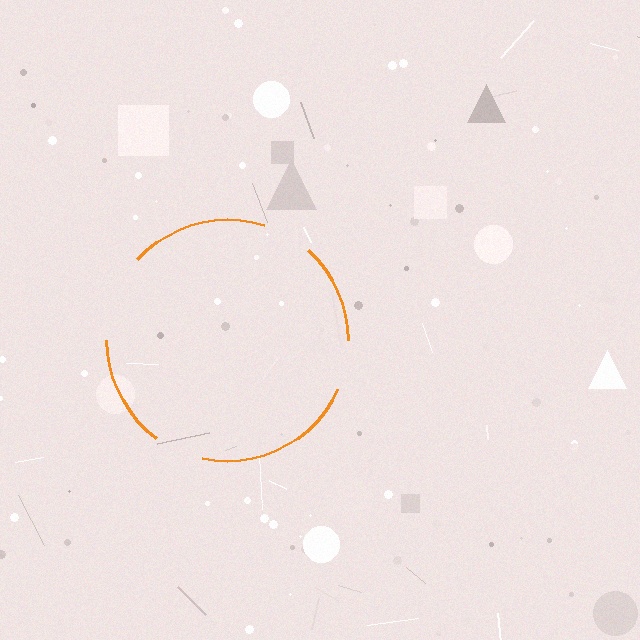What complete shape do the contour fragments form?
The contour fragments form a circle.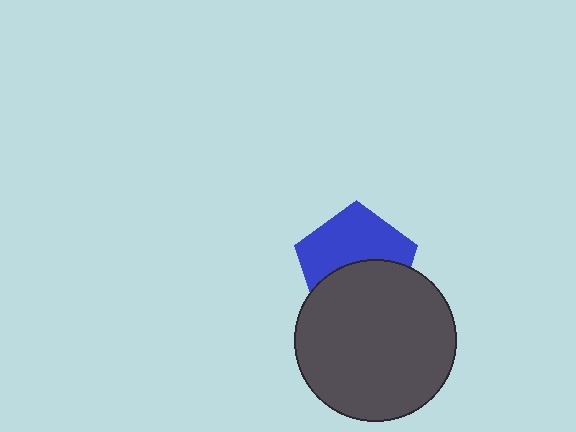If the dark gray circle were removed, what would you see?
You would see the complete blue pentagon.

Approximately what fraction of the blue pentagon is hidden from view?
Roughly 46% of the blue pentagon is hidden behind the dark gray circle.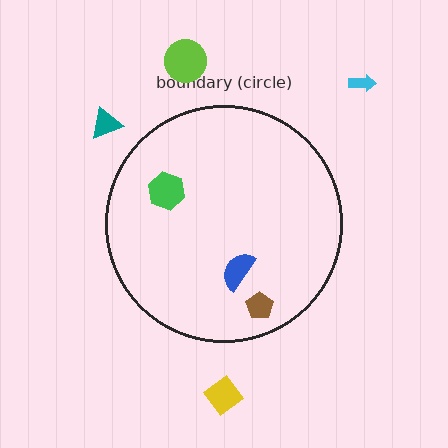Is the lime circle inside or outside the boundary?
Outside.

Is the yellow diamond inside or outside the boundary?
Outside.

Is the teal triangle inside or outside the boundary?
Outside.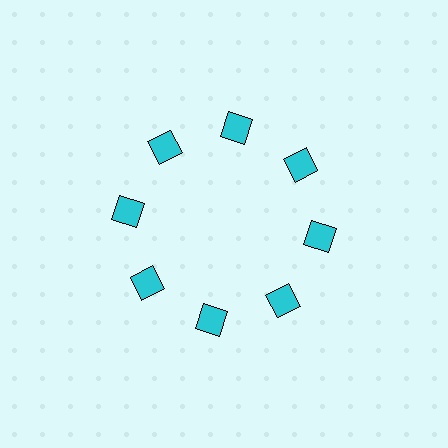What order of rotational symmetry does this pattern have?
This pattern has 8-fold rotational symmetry.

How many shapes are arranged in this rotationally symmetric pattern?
There are 8 shapes, arranged in 8 groups of 1.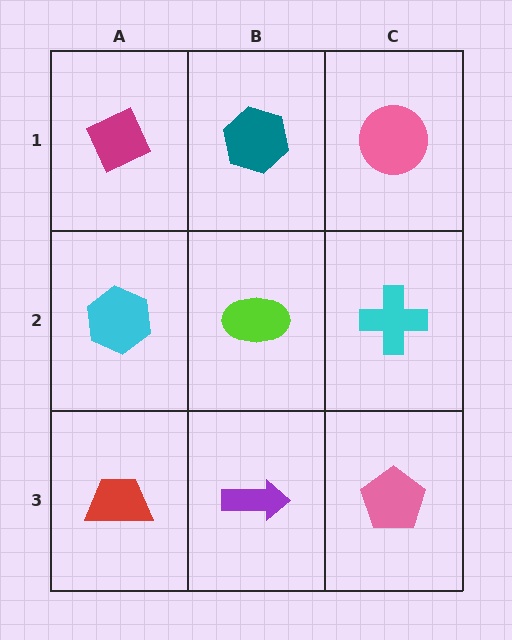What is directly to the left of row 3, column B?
A red trapezoid.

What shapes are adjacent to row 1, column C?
A cyan cross (row 2, column C), a teal hexagon (row 1, column B).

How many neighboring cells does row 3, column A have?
2.